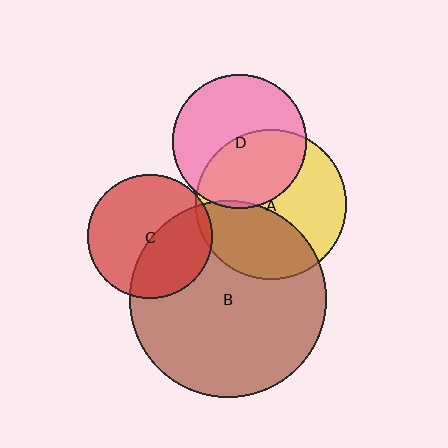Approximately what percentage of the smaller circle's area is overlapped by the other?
Approximately 40%.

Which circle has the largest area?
Circle B (brown).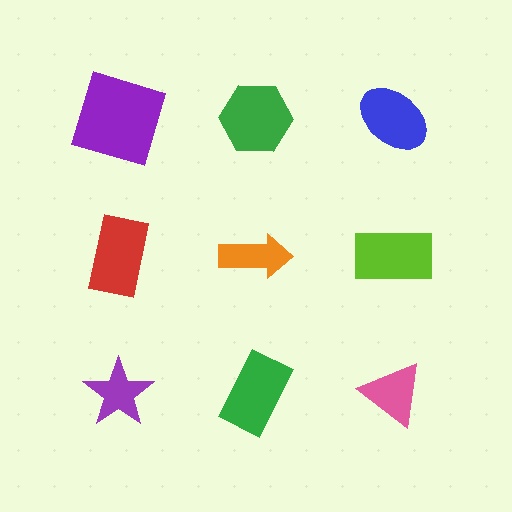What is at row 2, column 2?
An orange arrow.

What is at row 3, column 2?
A green rectangle.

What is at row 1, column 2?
A green hexagon.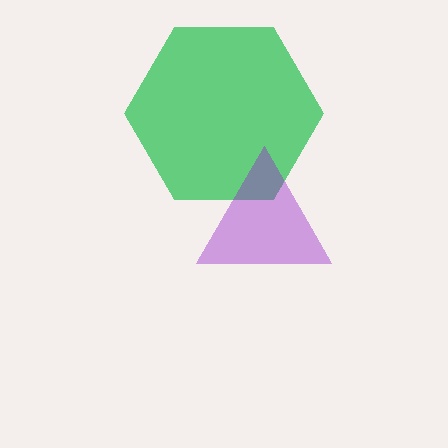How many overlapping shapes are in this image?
There are 2 overlapping shapes in the image.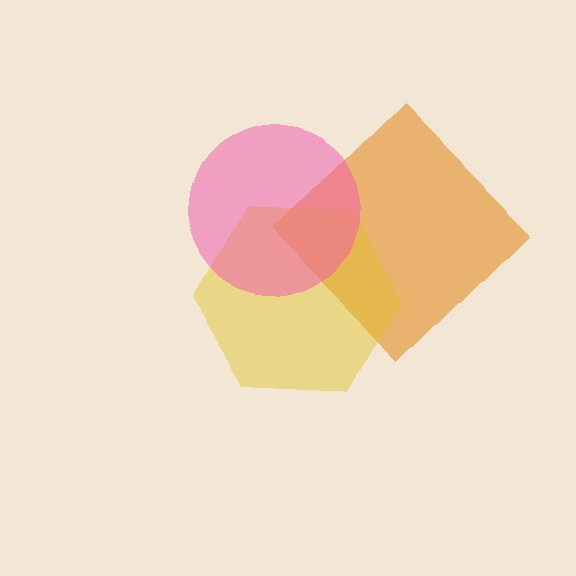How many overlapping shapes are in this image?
There are 3 overlapping shapes in the image.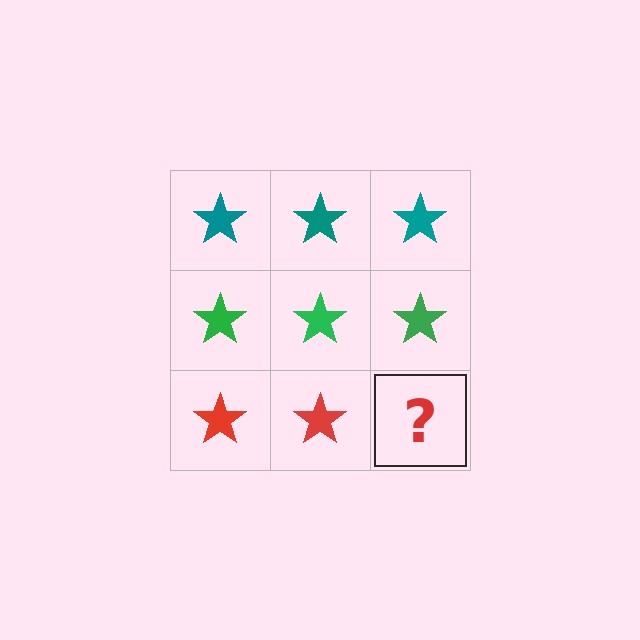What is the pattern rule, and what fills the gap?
The rule is that each row has a consistent color. The gap should be filled with a red star.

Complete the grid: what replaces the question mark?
The question mark should be replaced with a red star.